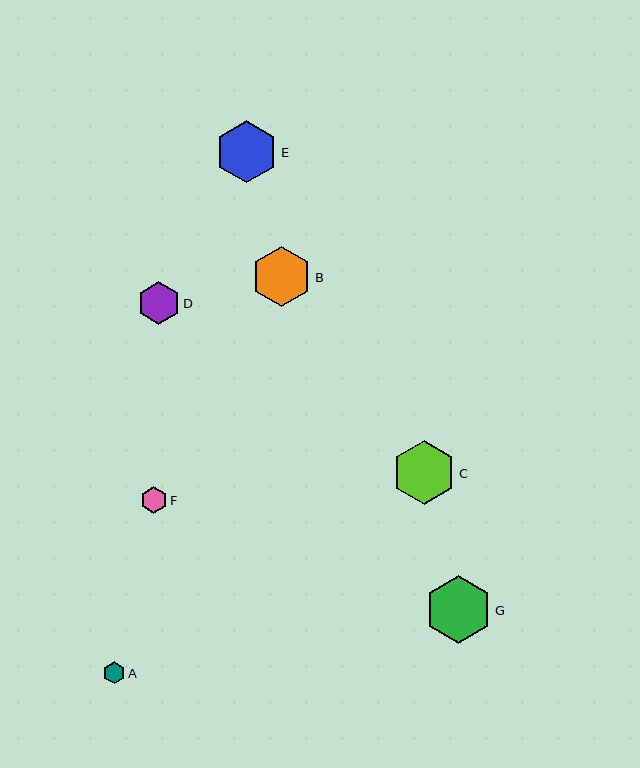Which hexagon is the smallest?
Hexagon A is the smallest with a size of approximately 22 pixels.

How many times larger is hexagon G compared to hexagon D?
Hexagon G is approximately 1.6 times the size of hexagon D.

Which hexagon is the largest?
Hexagon G is the largest with a size of approximately 67 pixels.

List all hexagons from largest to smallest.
From largest to smallest: G, C, E, B, D, F, A.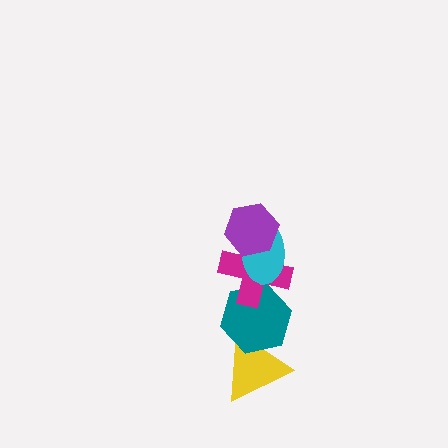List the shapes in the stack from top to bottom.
From top to bottom: the purple hexagon, the cyan ellipse, the magenta cross, the teal hexagon, the yellow triangle.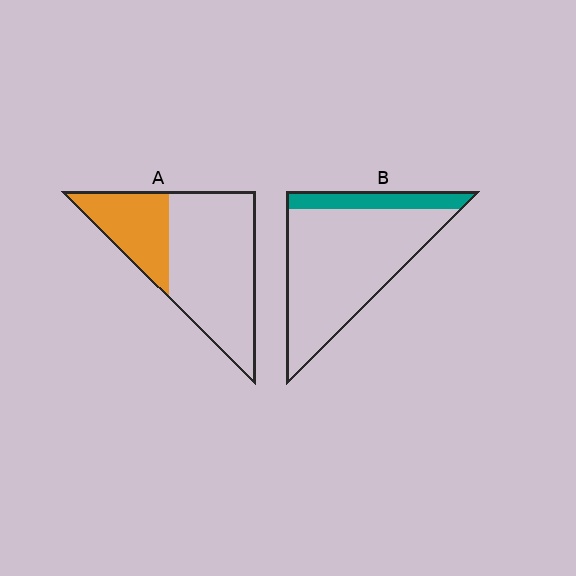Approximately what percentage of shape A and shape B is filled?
A is approximately 30% and B is approximately 20%.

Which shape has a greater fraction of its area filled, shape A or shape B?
Shape A.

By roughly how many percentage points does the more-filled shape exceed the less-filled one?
By roughly 15 percentage points (A over B).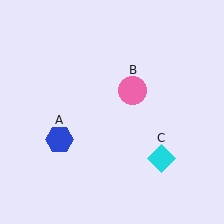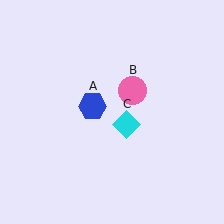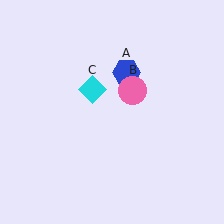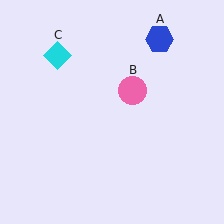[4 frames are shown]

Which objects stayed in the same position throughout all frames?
Pink circle (object B) remained stationary.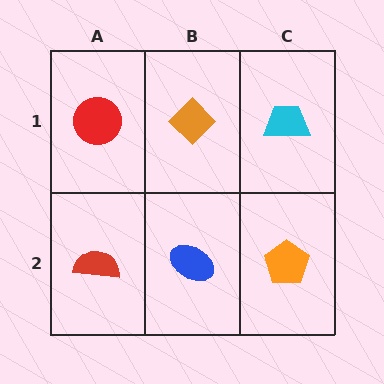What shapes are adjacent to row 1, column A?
A red semicircle (row 2, column A), an orange diamond (row 1, column B).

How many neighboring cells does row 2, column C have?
2.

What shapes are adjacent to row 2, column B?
An orange diamond (row 1, column B), a red semicircle (row 2, column A), an orange pentagon (row 2, column C).